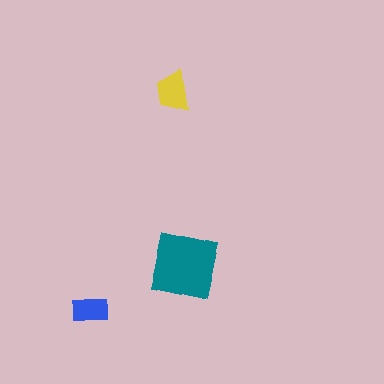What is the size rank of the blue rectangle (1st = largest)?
3rd.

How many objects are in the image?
There are 3 objects in the image.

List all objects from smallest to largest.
The blue rectangle, the yellow trapezoid, the teal square.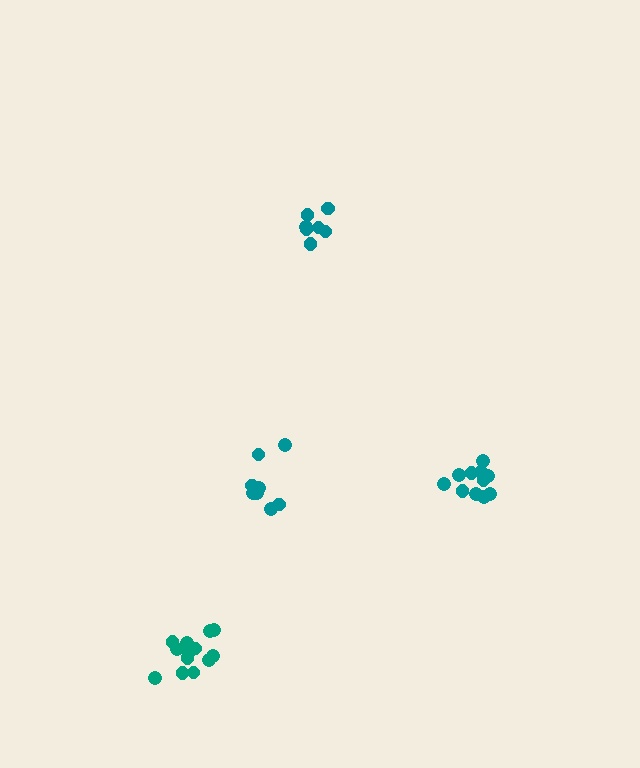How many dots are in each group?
Group 1: 11 dots, Group 2: 7 dots, Group 3: 8 dots, Group 4: 13 dots (39 total).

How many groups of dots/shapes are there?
There are 4 groups.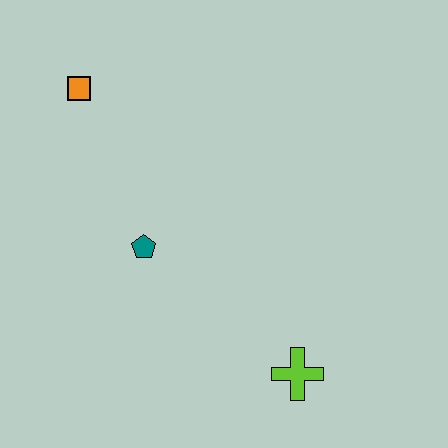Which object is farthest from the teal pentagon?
The lime cross is farthest from the teal pentagon.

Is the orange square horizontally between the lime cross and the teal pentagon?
No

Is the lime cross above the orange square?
No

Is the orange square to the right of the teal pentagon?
No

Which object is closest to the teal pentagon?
The orange square is closest to the teal pentagon.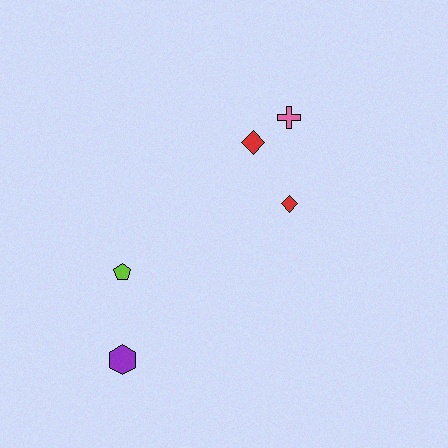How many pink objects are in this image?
There is 1 pink object.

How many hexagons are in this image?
There is 1 hexagon.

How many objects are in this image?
There are 5 objects.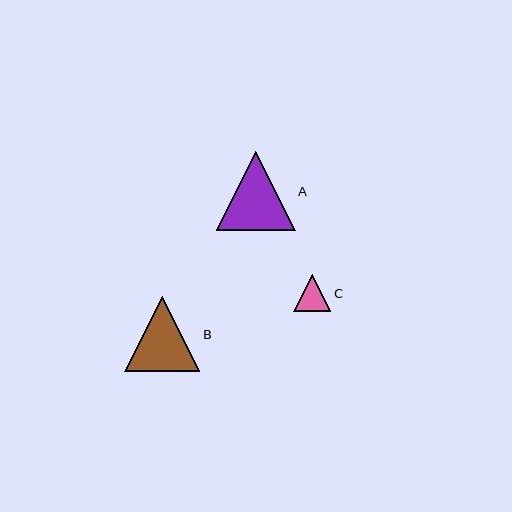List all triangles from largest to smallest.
From largest to smallest: A, B, C.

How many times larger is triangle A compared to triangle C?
Triangle A is approximately 2.1 times the size of triangle C.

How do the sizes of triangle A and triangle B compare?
Triangle A and triangle B are approximately the same size.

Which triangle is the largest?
Triangle A is the largest with a size of approximately 79 pixels.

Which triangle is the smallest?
Triangle C is the smallest with a size of approximately 37 pixels.